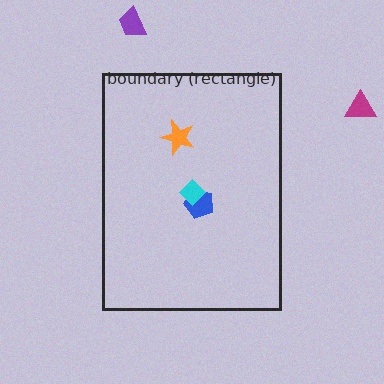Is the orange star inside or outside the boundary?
Inside.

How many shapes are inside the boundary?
3 inside, 2 outside.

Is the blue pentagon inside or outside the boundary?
Inside.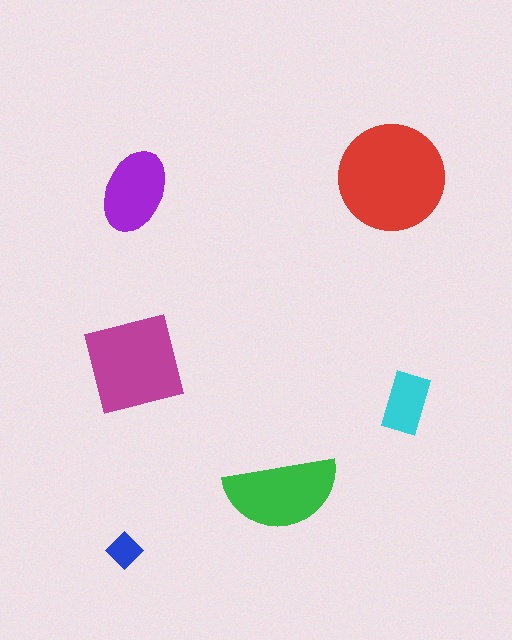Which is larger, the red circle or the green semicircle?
The red circle.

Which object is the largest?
The red circle.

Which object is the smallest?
The blue diamond.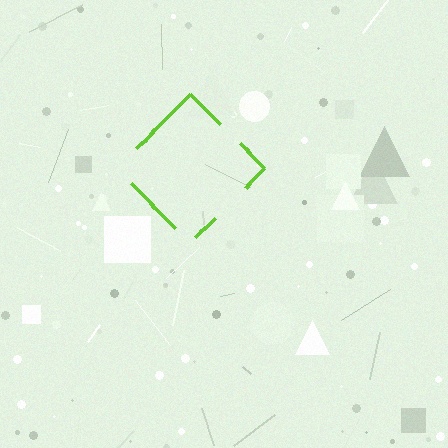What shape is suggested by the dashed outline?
The dashed outline suggests a diamond.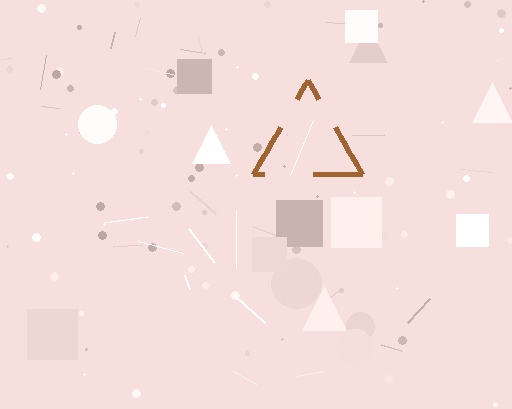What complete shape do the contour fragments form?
The contour fragments form a triangle.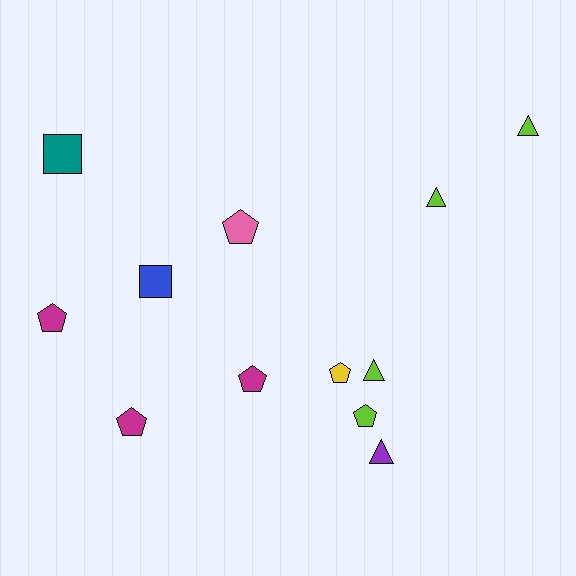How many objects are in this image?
There are 12 objects.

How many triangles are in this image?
There are 4 triangles.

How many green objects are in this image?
There are no green objects.